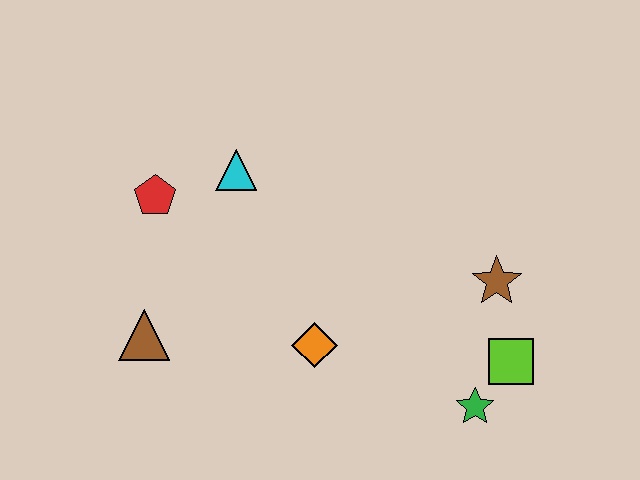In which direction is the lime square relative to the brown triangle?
The lime square is to the right of the brown triangle.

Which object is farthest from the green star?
The red pentagon is farthest from the green star.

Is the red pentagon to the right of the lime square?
No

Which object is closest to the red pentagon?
The cyan triangle is closest to the red pentagon.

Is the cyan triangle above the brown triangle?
Yes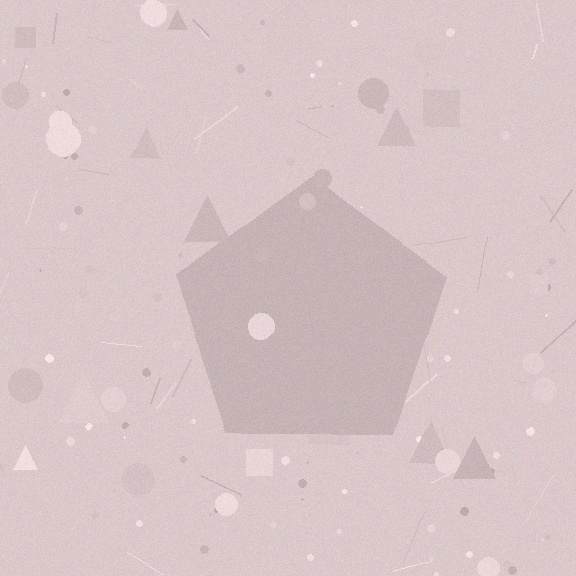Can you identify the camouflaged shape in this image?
The camouflaged shape is a pentagon.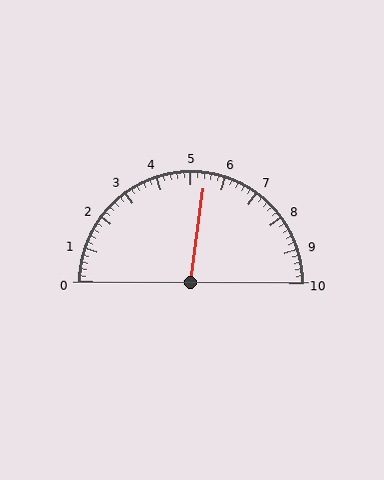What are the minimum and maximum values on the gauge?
The gauge ranges from 0 to 10.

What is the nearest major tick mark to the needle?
The nearest major tick mark is 5.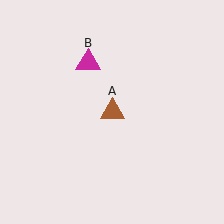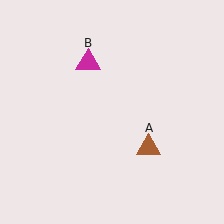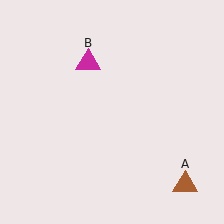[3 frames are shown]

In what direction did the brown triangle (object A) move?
The brown triangle (object A) moved down and to the right.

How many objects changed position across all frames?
1 object changed position: brown triangle (object A).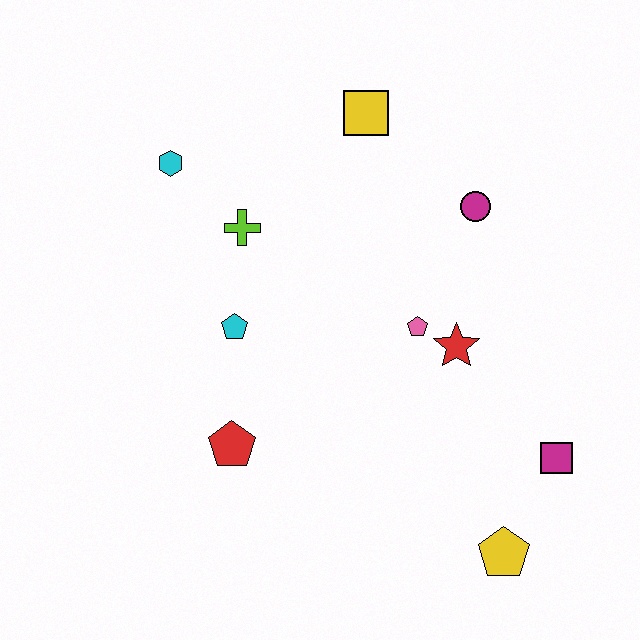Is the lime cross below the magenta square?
No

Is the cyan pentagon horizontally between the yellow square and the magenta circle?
No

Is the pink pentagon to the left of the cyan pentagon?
No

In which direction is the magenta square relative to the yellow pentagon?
The magenta square is above the yellow pentagon.